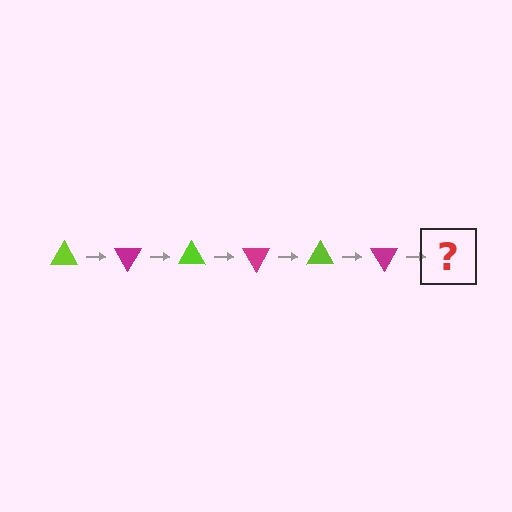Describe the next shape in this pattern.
It should be a lime triangle, rotated 360 degrees from the start.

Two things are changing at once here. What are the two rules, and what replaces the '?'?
The two rules are that it rotates 60 degrees each step and the color cycles through lime and magenta. The '?' should be a lime triangle, rotated 360 degrees from the start.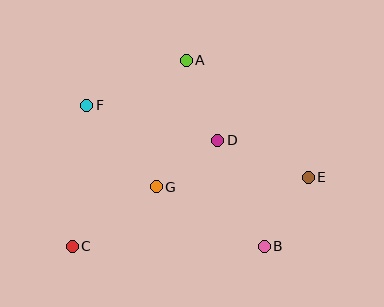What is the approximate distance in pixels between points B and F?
The distance between B and F is approximately 227 pixels.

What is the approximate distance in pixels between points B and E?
The distance between B and E is approximately 82 pixels.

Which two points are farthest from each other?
Points C and E are farthest from each other.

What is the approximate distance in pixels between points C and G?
The distance between C and G is approximately 103 pixels.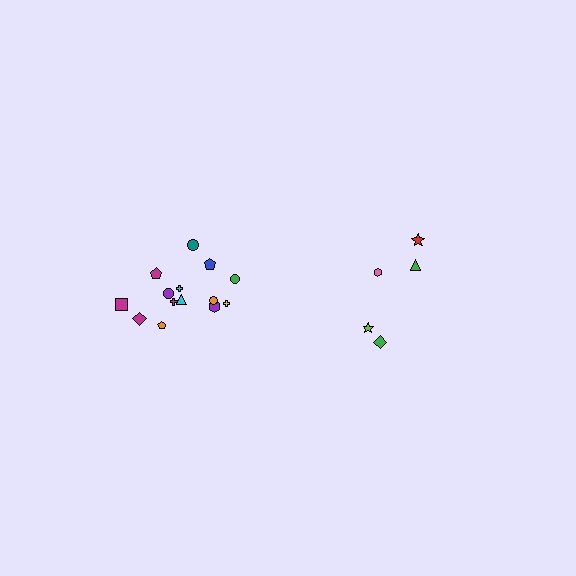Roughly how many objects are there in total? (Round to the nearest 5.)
Roughly 20 objects in total.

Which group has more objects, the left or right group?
The left group.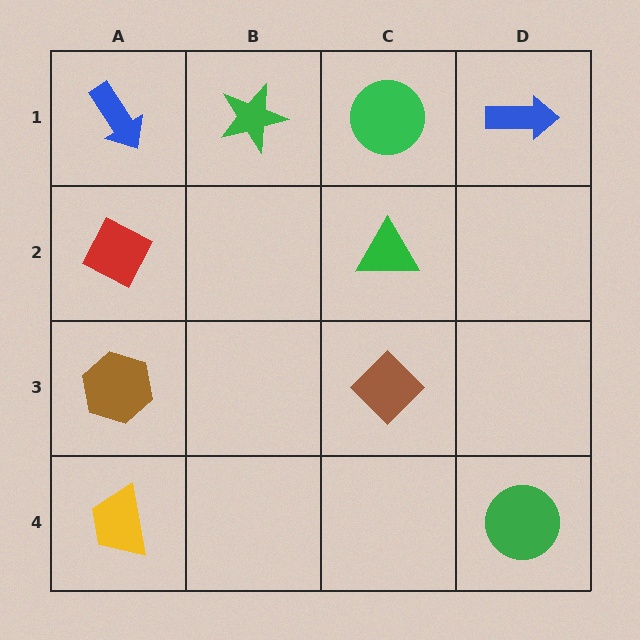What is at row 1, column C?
A green circle.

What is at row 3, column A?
A brown hexagon.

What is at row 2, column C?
A green triangle.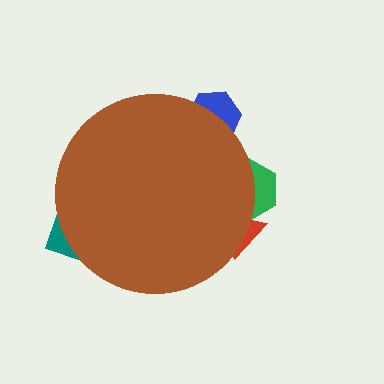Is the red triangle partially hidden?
Yes, the red triangle is partially hidden behind the brown circle.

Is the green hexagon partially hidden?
Yes, the green hexagon is partially hidden behind the brown circle.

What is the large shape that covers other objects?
A brown circle.